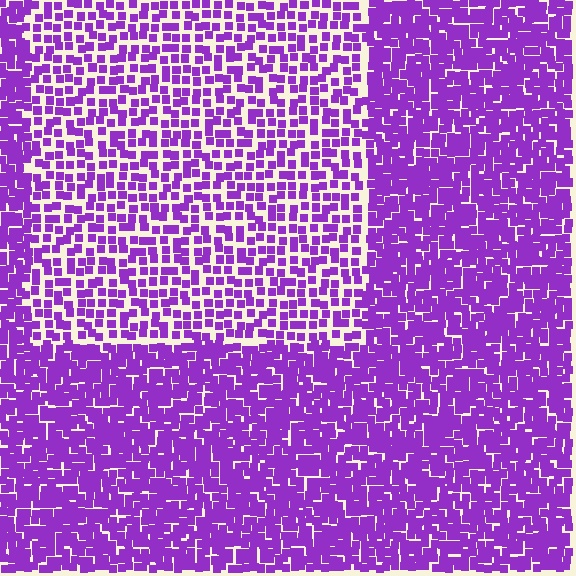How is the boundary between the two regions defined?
The boundary is defined by a change in element density (approximately 1.8x ratio). All elements are the same color, size, and shape.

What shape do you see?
I see a rectangle.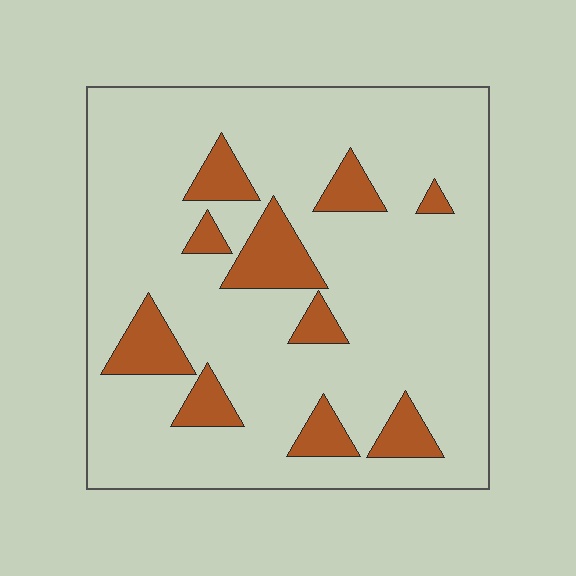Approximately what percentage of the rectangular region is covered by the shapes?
Approximately 15%.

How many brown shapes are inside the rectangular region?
10.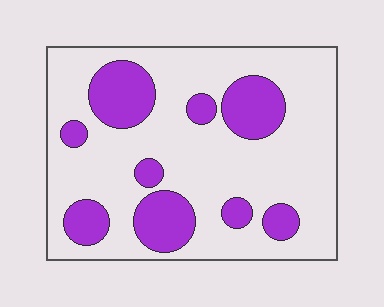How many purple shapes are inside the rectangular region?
9.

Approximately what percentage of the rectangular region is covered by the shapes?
Approximately 25%.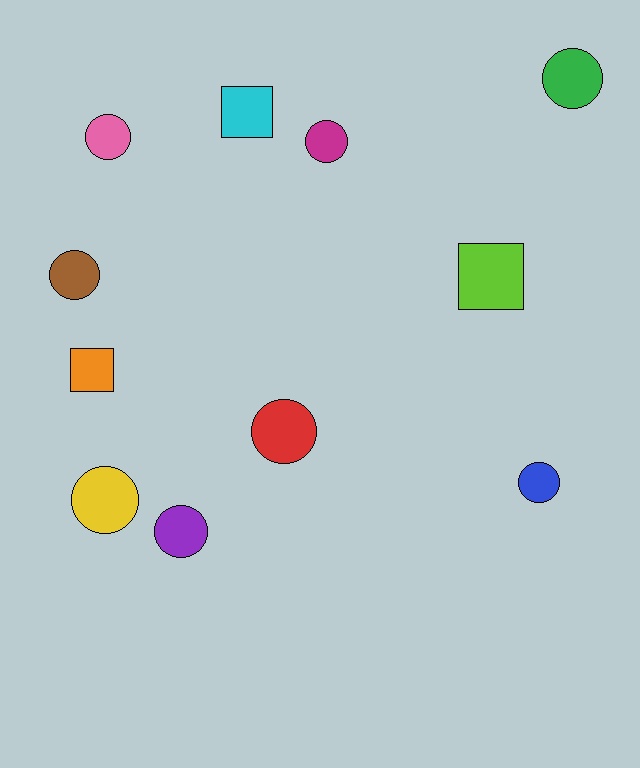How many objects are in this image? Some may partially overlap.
There are 11 objects.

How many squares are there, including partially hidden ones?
There are 3 squares.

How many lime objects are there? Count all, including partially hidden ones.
There is 1 lime object.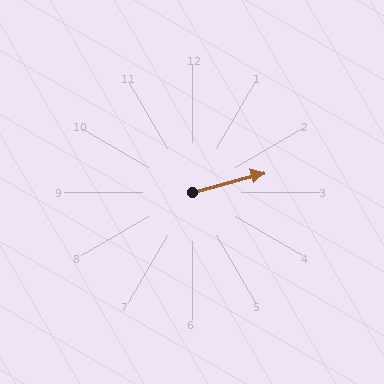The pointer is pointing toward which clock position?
Roughly 2 o'clock.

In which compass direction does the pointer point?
East.